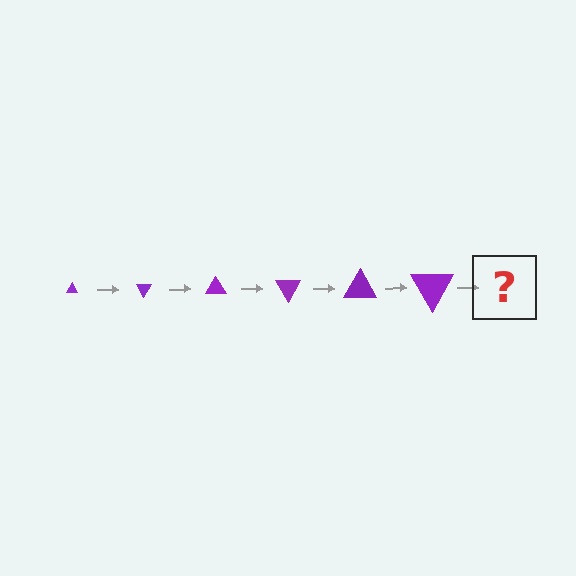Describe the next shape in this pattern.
It should be a triangle, larger than the previous one and rotated 360 degrees from the start.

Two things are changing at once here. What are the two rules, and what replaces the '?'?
The two rules are that the triangle grows larger each step and it rotates 60 degrees each step. The '?' should be a triangle, larger than the previous one and rotated 360 degrees from the start.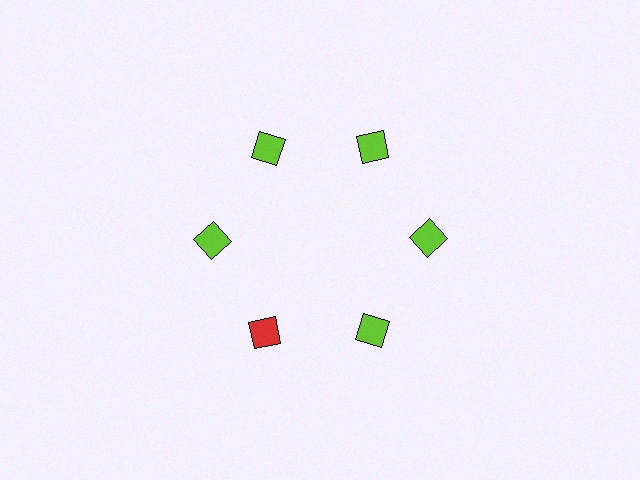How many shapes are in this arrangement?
There are 6 shapes arranged in a ring pattern.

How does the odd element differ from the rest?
It has a different color: red instead of lime.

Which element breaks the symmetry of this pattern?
The red diamond at roughly the 7 o'clock position breaks the symmetry. All other shapes are lime diamonds.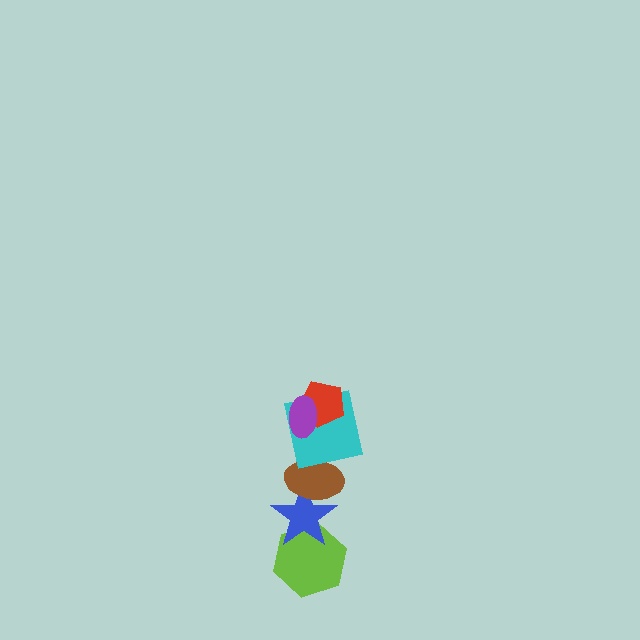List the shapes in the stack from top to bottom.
From top to bottom: the purple ellipse, the red pentagon, the cyan square, the brown ellipse, the blue star, the lime hexagon.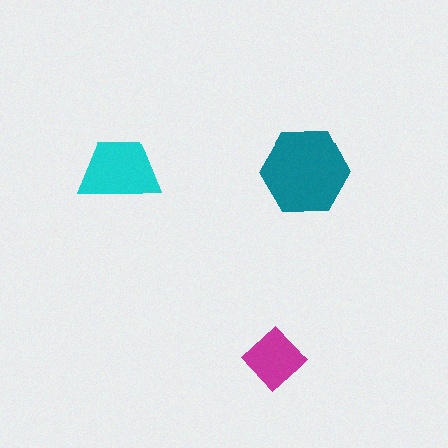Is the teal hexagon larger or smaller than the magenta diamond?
Larger.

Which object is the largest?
The teal hexagon.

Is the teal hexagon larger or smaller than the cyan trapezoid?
Larger.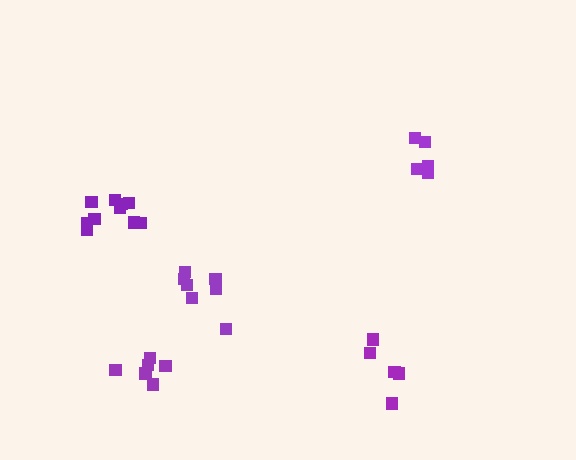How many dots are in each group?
Group 1: 5 dots, Group 2: 7 dots, Group 3: 10 dots, Group 4: 5 dots, Group 5: 6 dots (33 total).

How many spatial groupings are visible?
There are 5 spatial groupings.